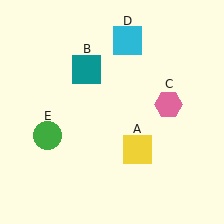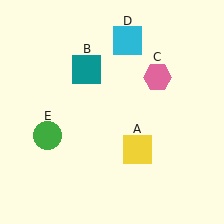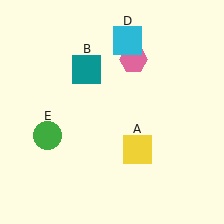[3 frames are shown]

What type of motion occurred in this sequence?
The pink hexagon (object C) rotated counterclockwise around the center of the scene.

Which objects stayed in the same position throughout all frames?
Yellow square (object A) and teal square (object B) and cyan square (object D) and green circle (object E) remained stationary.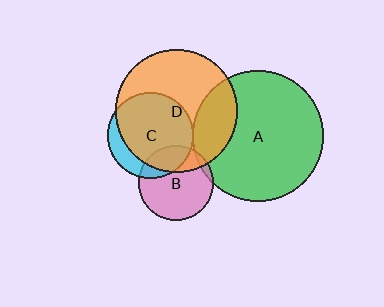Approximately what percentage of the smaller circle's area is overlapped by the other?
Approximately 5%.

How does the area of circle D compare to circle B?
Approximately 2.7 times.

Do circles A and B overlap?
Yes.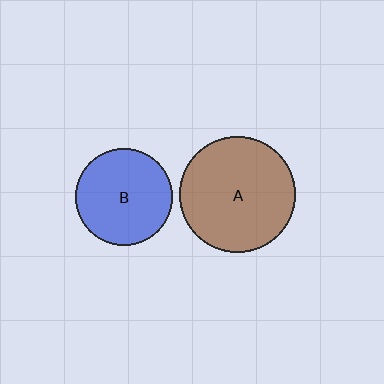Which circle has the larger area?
Circle A (brown).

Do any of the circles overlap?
No, none of the circles overlap.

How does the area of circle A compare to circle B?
Approximately 1.4 times.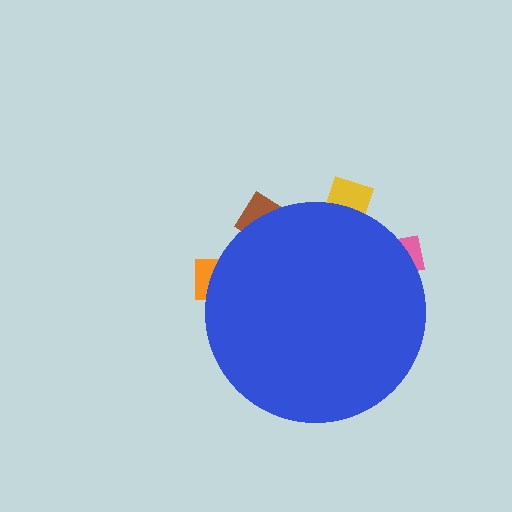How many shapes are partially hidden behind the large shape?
4 shapes are partially hidden.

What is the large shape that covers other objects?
A blue circle.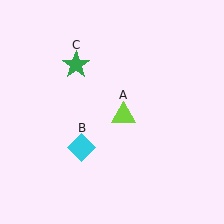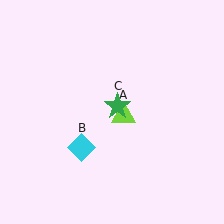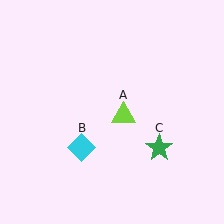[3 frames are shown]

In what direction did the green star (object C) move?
The green star (object C) moved down and to the right.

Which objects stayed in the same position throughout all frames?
Lime triangle (object A) and cyan diamond (object B) remained stationary.